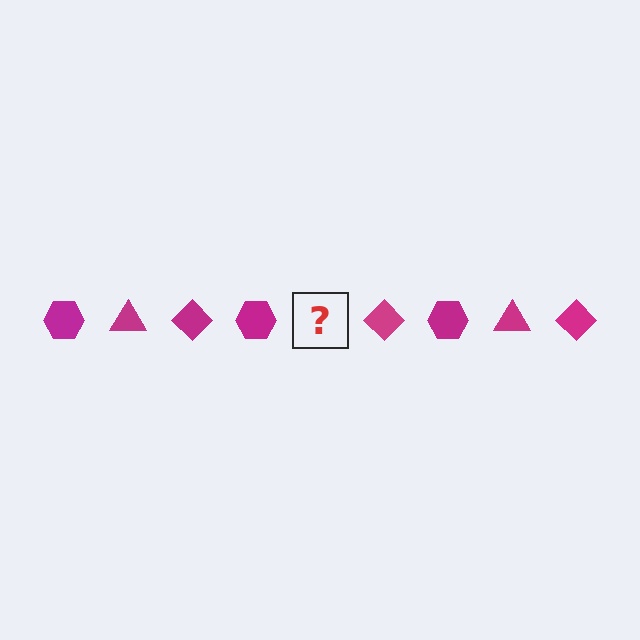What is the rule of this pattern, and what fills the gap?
The rule is that the pattern cycles through hexagon, triangle, diamond shapes in magenta. The gap should be filled with a magenta triangle.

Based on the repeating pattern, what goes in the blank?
The blank should be a magenta triangle.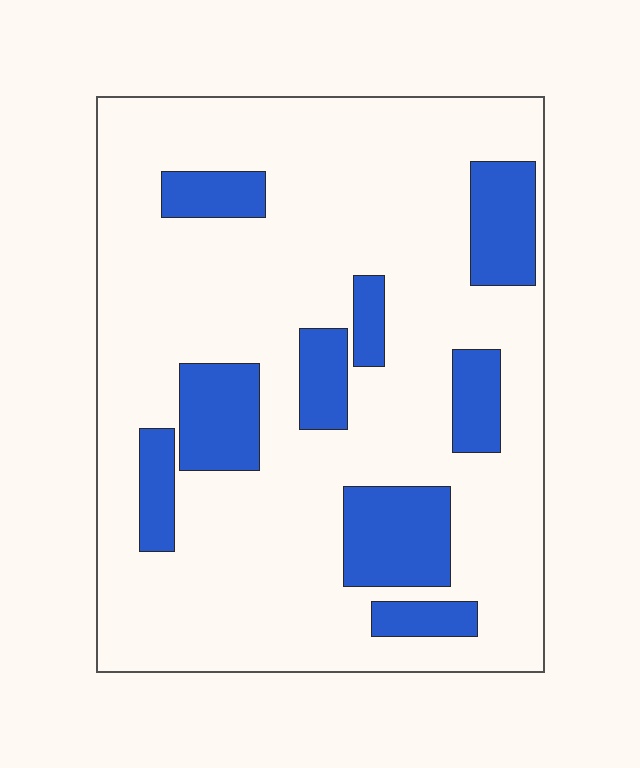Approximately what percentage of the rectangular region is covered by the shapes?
Approximately 20%.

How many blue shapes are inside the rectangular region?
9.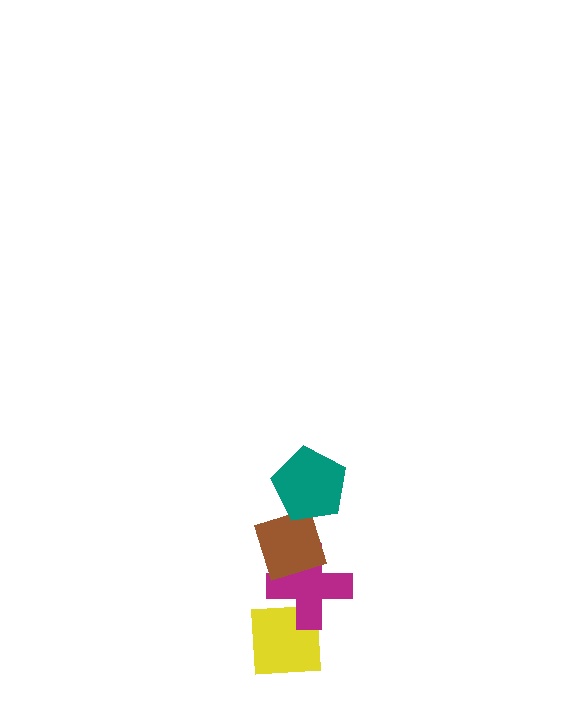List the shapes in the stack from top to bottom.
From top to bottom: the teal pentagon, the brown diamond, the magenta cross, the yellow square.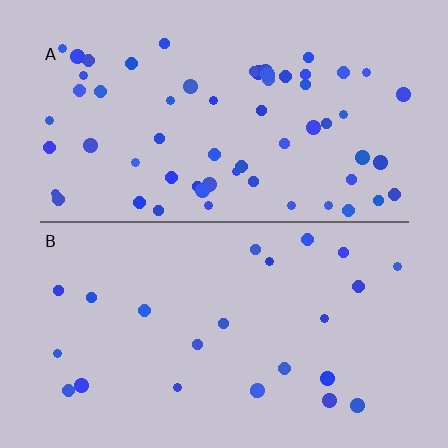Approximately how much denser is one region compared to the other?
Approximately 2.5× — region A over region B.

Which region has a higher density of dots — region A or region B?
A (the top).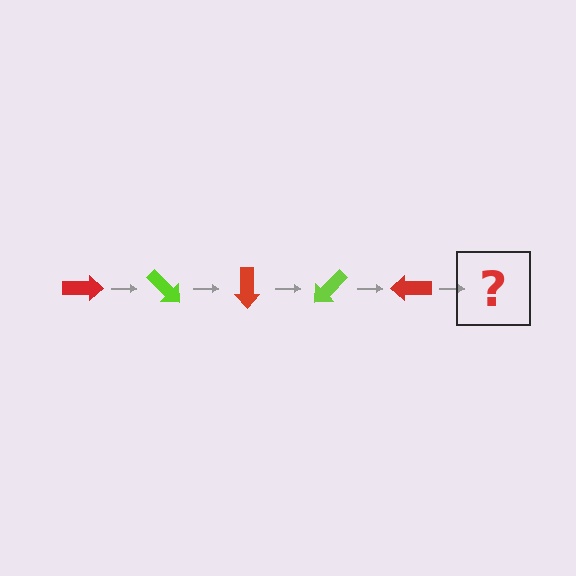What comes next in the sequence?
The next element should be a lime arrow, rotated 225 degrees from the start.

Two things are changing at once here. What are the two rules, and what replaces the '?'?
The two rules are that it rotates 45 degrees each step and the color cycles through red and lime. The '?' should be a lime arrow, rotated 225 degrees from the start.